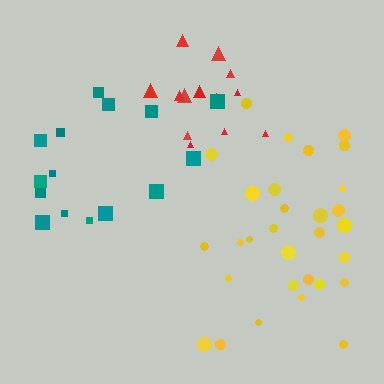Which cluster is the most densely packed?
Red.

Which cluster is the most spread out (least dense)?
Teal.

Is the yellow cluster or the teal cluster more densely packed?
Yellow.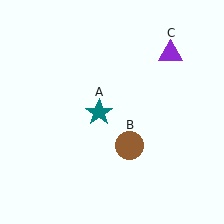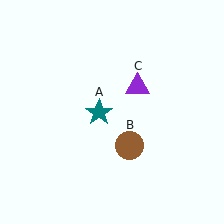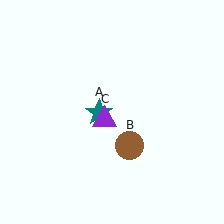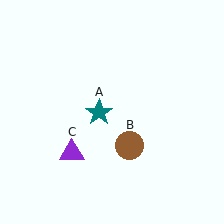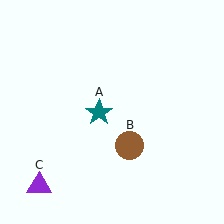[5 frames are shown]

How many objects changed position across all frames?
1 object changed position: purple triangle (object C).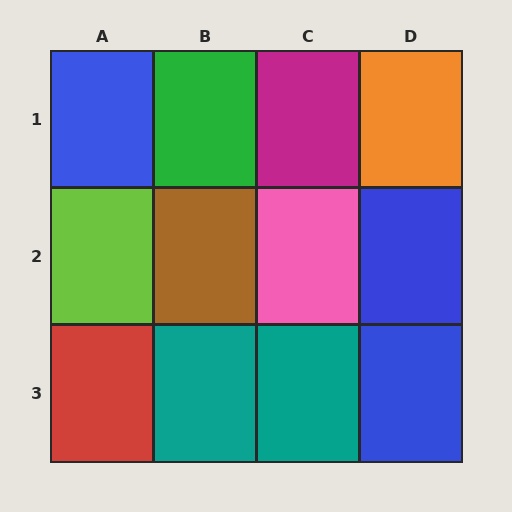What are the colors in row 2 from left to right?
Lime, brown, pink, blue.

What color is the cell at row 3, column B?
Teal.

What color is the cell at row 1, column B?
Green.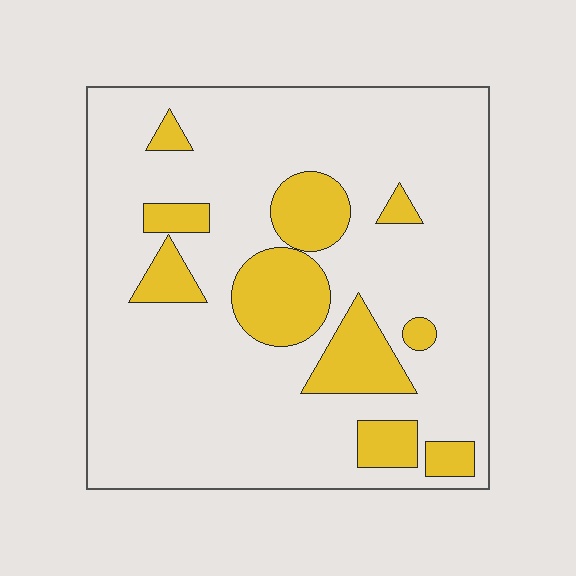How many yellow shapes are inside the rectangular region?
10.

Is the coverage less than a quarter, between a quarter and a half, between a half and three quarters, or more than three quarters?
Less than a quarter.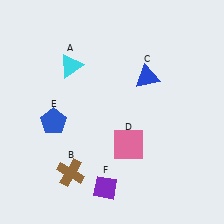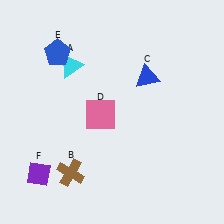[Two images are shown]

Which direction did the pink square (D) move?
The pink square (D) moved up.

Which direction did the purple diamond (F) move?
The purple diamond (F) moved left.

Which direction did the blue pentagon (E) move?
The blue pentagon (E) moved up.